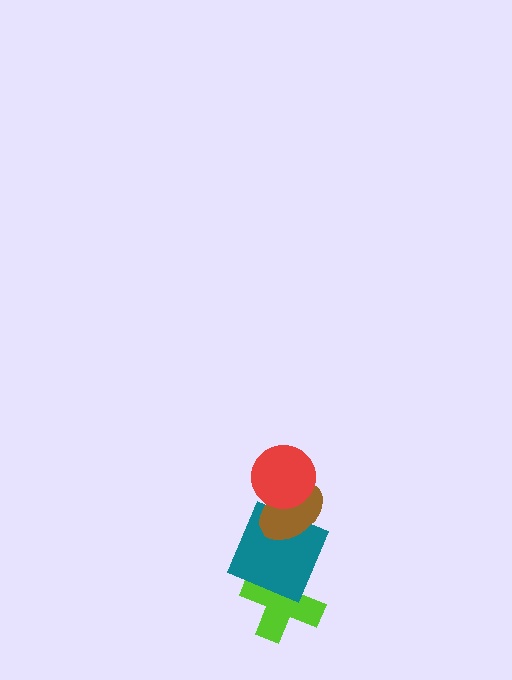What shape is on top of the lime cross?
The teal square is on top of the lime cross.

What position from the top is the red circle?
The red circle is 1st from the top.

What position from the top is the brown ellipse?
The brown ellipse is 2nd from the top.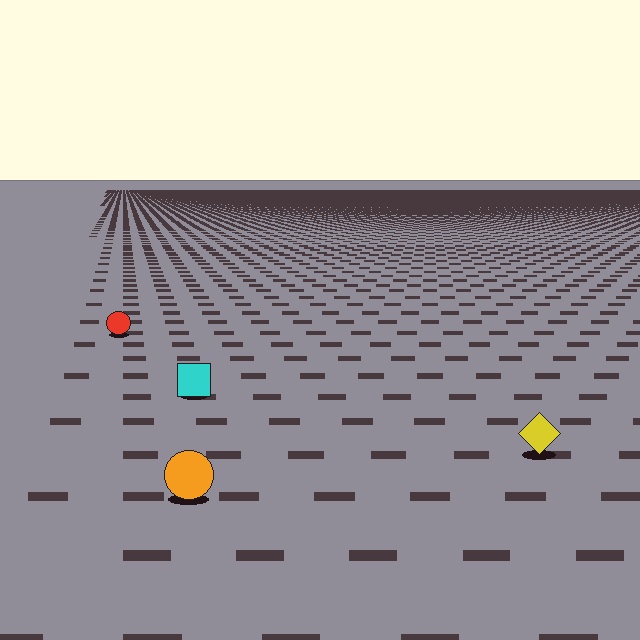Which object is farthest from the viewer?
The red circle is farthest from the viewer. It appears smaller and the ground texture around it is denser.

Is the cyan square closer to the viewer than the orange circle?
No. The orange circle is closer — you can tell from the texture gradient: the ground texture is coarser near it.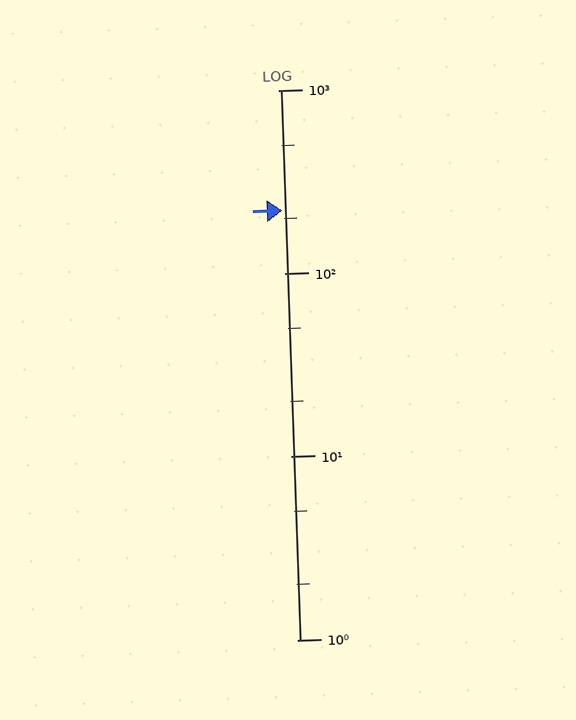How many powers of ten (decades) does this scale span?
The scale spans 3 decades, from 1 to 1000.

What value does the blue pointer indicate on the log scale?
The pointer indicates approximately 220.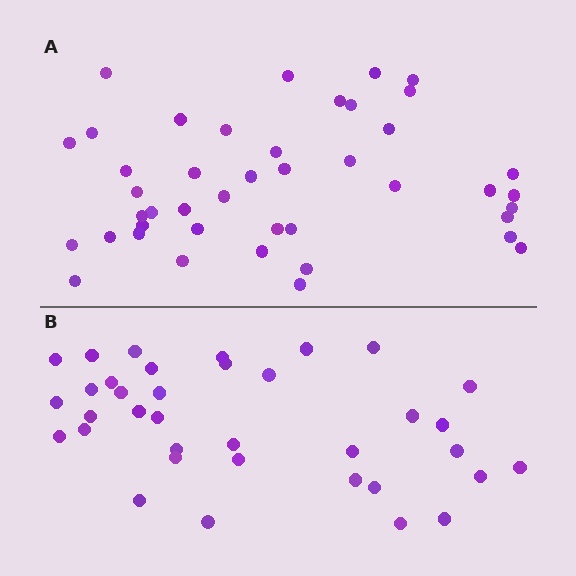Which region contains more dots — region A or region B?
Region A (the top region) has more dots.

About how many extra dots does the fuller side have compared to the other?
Region A has roughly 8 or so more dots than region B.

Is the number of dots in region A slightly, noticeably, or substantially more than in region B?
Region A has only slightly more — the two regions are fairly close. The ratio is roughly 1.2 to 1.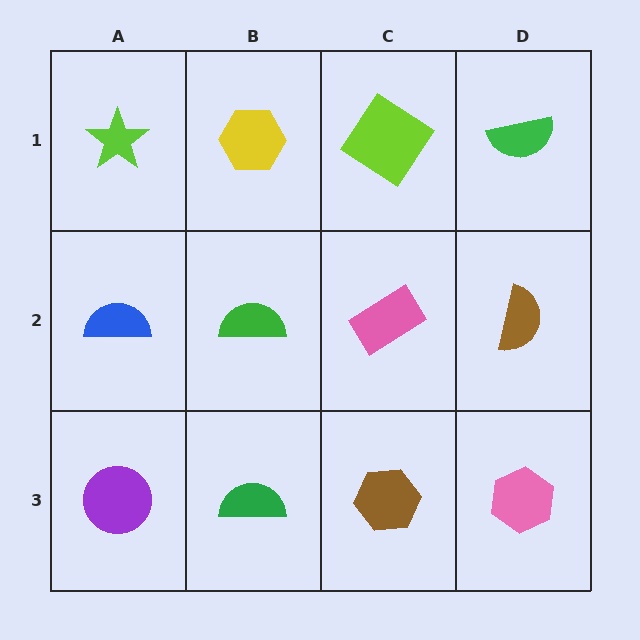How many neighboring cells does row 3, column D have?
2.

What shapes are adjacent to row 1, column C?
A pink rectangle (row 2, column C), a yellow hexagon (row 1, column B), a green semicircle (row 1, column D).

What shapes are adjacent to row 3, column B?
A green semicircle (row 2, column B), a purple circle (row 3, column A), a brown hexagon (row 3, column C).